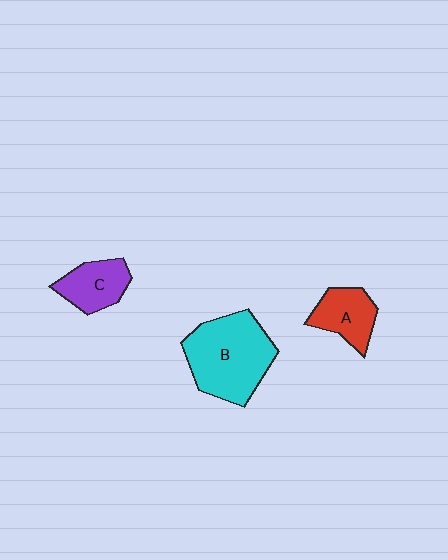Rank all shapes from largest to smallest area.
From largest to smallest: B (cyan), A (red), C (purple).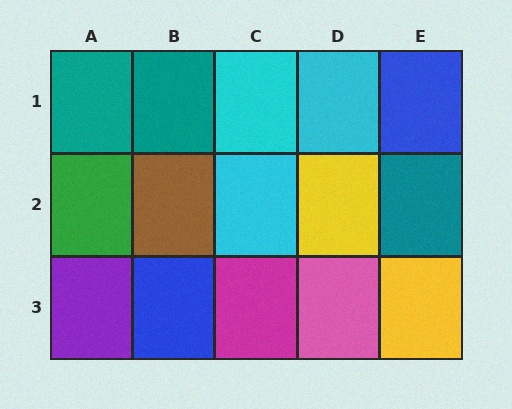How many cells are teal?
3 cells are teal.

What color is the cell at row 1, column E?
Blue.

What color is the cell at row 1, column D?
Cyan.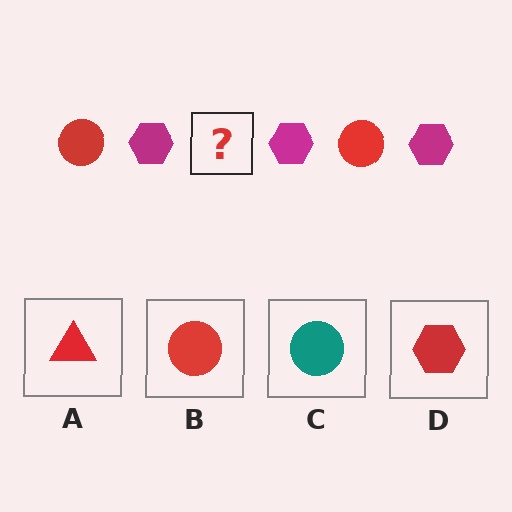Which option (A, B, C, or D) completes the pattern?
B.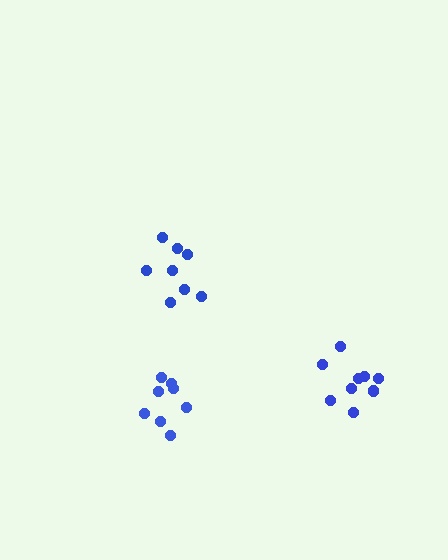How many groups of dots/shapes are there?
There are 3 groups.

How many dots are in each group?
Group 1: 10 dots, Group 2: 8 dots, Group 3: 8 dots (26 total).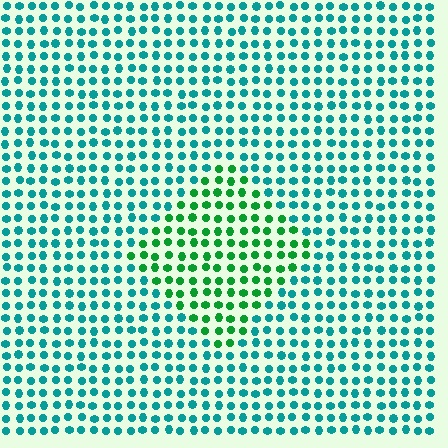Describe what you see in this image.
The image is filled with small teal elements in a uniform arrangement. A diamond-shaped region is visible where the elements are tinted to a slightly different hue, forming a subtle color boundary.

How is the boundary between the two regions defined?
The boundary is defined purely by a slight shift in hue (about 43 degrees). Spacing, size, and orientation are identical on both sides.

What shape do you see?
I see a diamond.